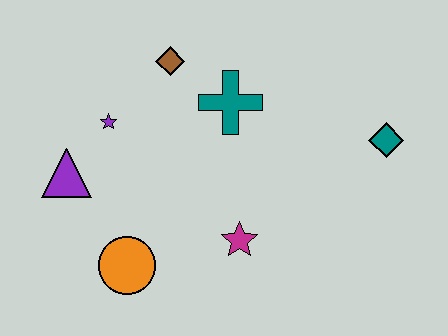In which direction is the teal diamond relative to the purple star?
The teal diamond is to the right of the purple star.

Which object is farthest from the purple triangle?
The teal diamond is farthest from the purple triangle.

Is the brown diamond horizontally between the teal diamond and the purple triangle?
Yes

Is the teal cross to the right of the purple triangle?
Yes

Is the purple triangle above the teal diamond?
No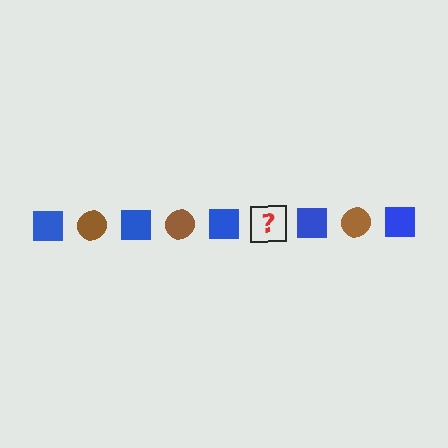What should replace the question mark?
The question mark should be replaced with a brown circle.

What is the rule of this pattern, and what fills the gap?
The rule is that the pattern alternates between blue square and brown circle. The gap should be filled with a brown circle.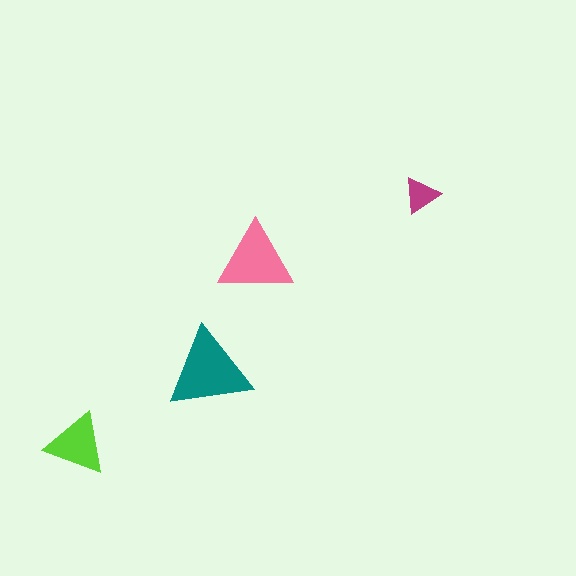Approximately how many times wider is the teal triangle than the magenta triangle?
About 2.5 times wider.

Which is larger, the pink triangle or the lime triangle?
The pink one.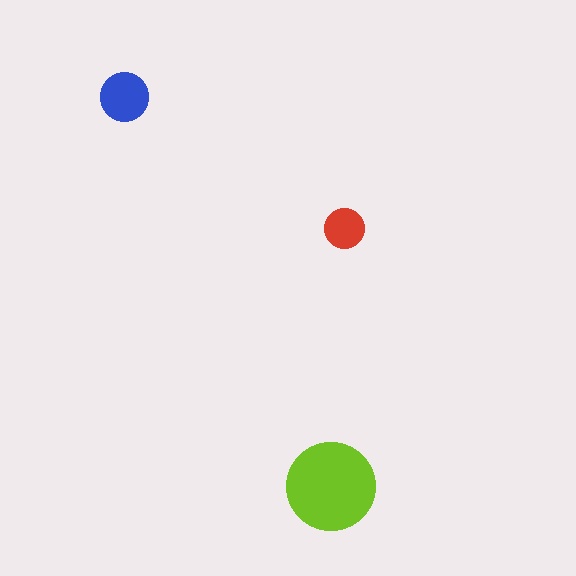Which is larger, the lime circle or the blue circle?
The lime one.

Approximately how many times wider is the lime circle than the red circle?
About 2 times wider.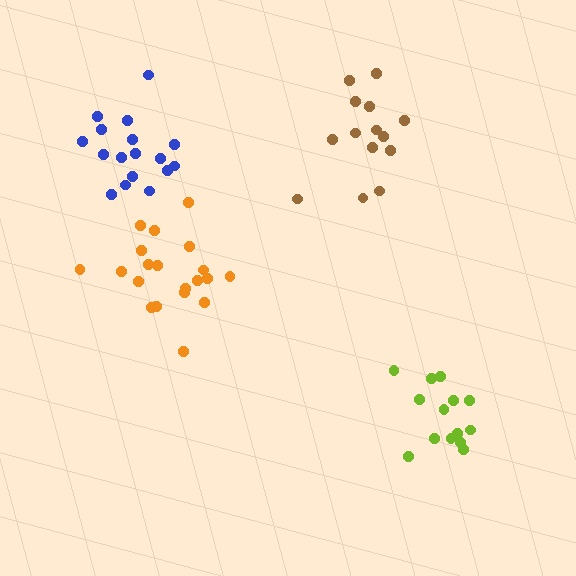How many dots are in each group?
Group 1: 17 dots, Group 2: 20 dots, Group 3: 14 dots, Group 4: 14 dots (65 total).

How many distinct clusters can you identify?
There are 4 distinct clusters.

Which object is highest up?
The brown cluster is topmost.